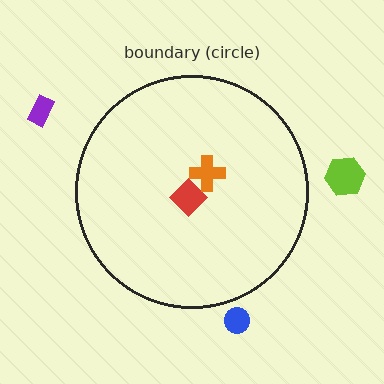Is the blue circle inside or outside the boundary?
Outside.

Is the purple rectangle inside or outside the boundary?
Outside.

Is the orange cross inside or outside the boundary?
Inside.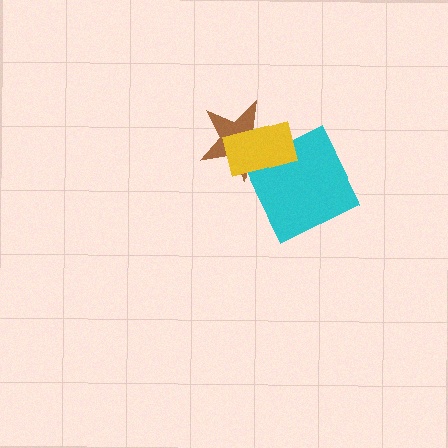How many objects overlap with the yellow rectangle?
2 objects overlap with the yellow rectangle.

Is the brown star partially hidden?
Yes, it is partially covered by another shape.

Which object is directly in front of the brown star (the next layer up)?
The cyan square is directly in front of the brown star.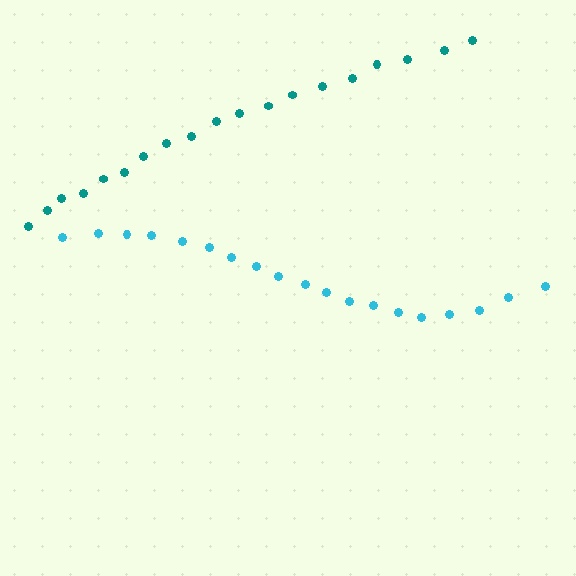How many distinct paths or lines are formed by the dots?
There are 2 distinct paths.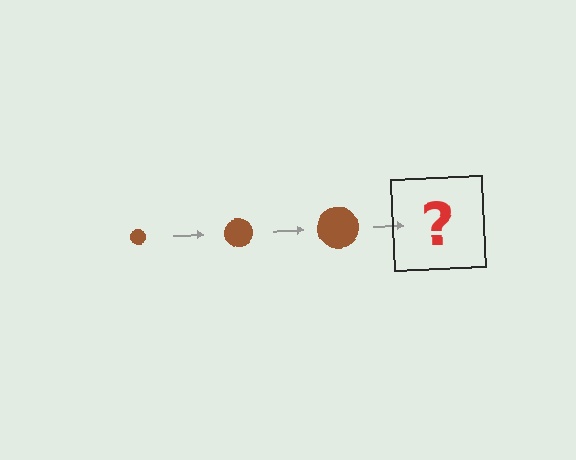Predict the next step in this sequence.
The next step is a brown circle, larger than the previous one.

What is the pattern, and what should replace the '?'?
The pattern is that the circle gets progressively larger each step. The '?' should be a brown circle, larger than the previous one.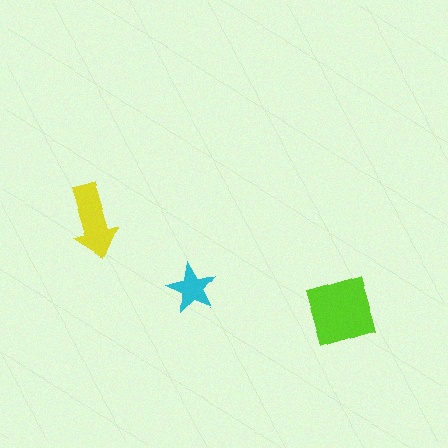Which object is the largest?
The lime diamond.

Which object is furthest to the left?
The yellow arrow is leftmost.